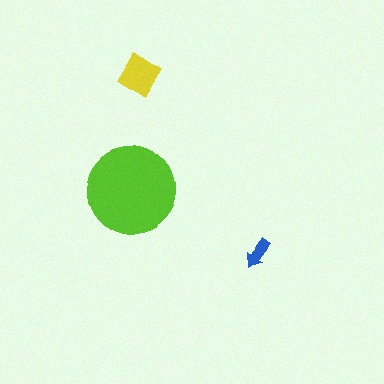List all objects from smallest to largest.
The blue arrow, the yellow diamond, the lime circle.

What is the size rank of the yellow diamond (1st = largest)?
2nd.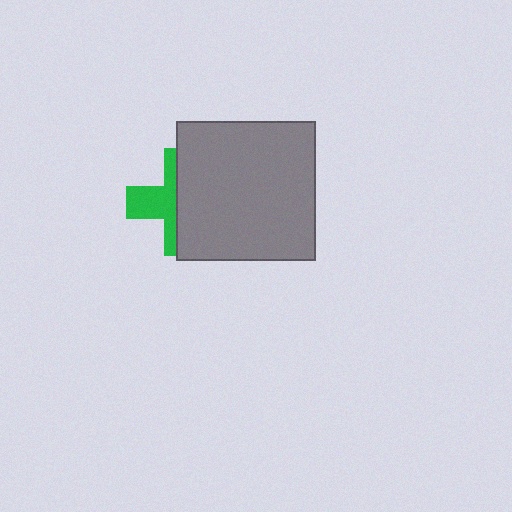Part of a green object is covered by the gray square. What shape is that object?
It is a cross.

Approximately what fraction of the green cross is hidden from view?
Roughly 58% of the green cross is hidden behind the gray square.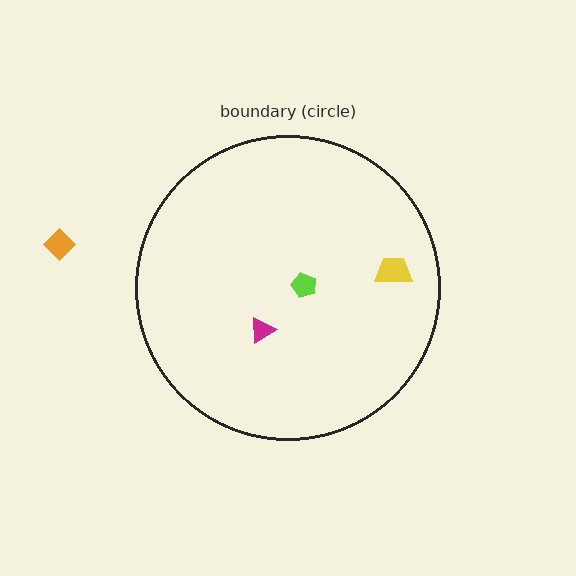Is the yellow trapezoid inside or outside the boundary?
Inside.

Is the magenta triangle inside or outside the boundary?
Inside.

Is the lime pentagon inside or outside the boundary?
Inside.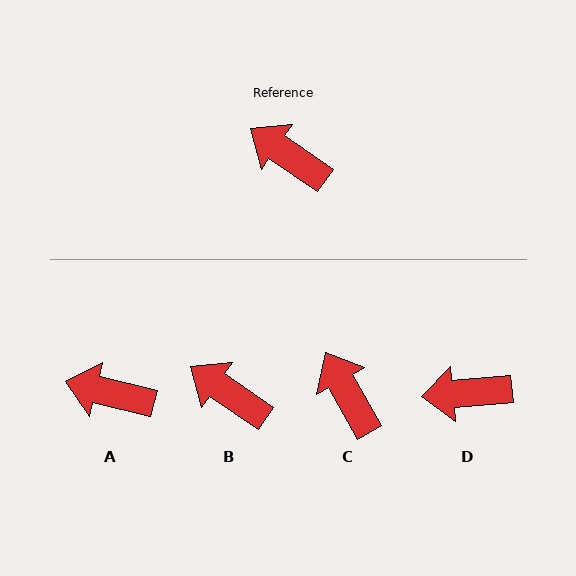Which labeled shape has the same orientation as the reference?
B.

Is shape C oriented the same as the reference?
No, it is off by about 26 degrees.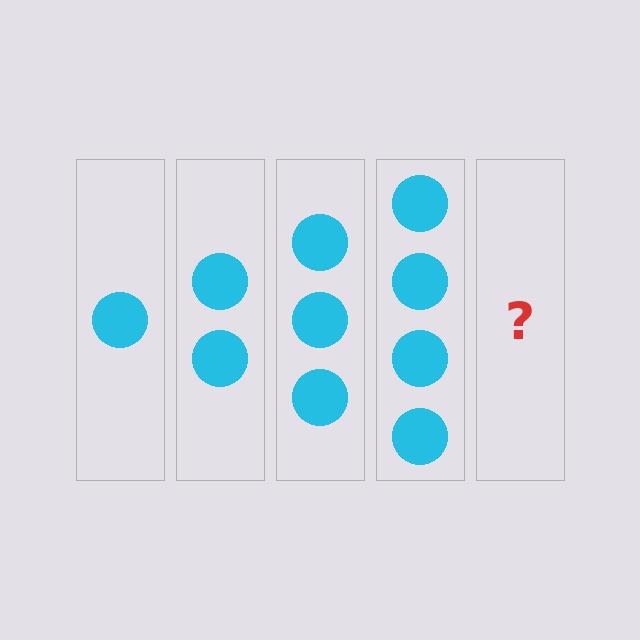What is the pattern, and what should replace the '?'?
The pattern is that each step adds one more circle. The '?' should be 5 circles.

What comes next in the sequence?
The next element should be 5 circles.